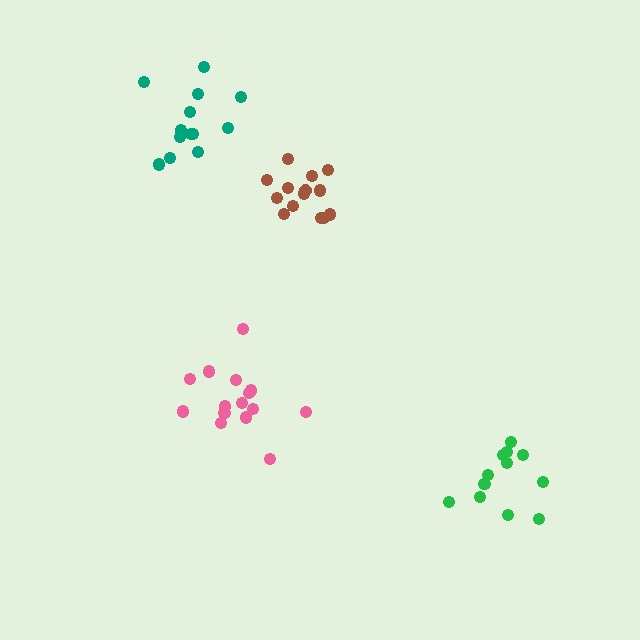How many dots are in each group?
Group 1: 15 dots, Group 2: 13 dots, Group 3: 14 dots, Group 4: 12 dots (54 total).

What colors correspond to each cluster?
The clusters are colored: pink, teal, brown, green.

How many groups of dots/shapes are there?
There are 4 groups.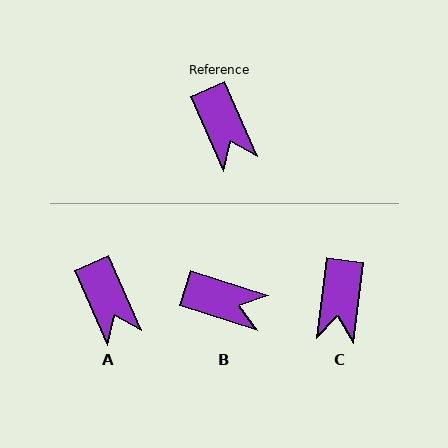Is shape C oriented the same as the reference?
No, it is off by about 31 degrees.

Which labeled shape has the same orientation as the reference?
A.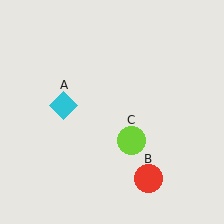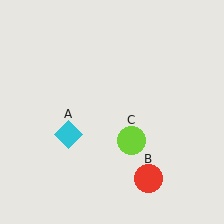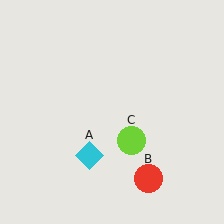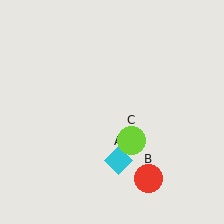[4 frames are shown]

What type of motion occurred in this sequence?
The cyan diamond (object A) rotated counterclockwise around the center of the scene.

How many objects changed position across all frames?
1 object changed position: cyan diamond (object A).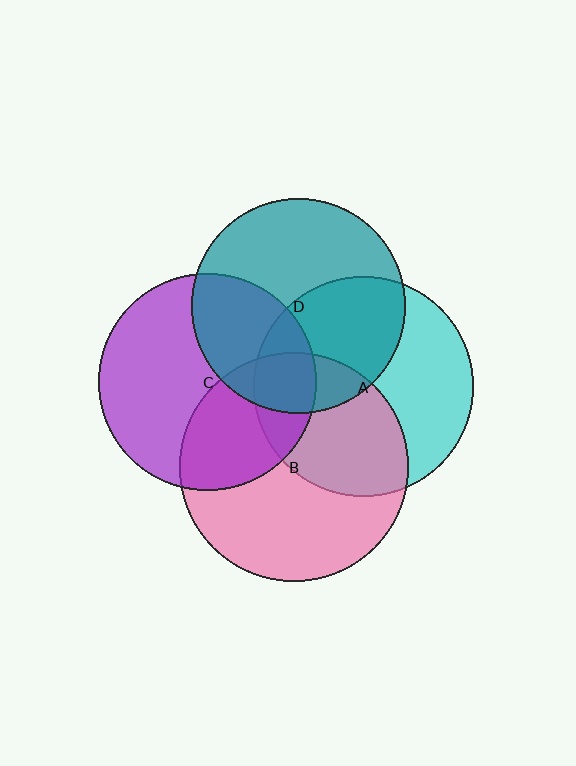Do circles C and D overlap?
Yes.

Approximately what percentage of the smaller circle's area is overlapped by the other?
Approximately 35%.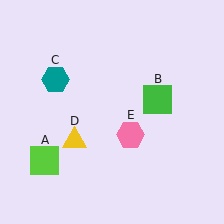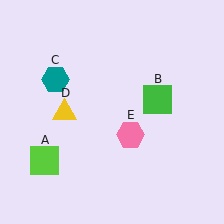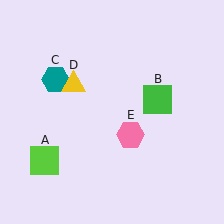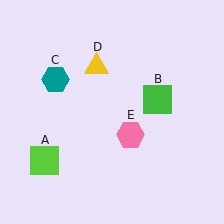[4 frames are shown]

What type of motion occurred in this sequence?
The yellow triangle (object D) rotated clockwise around the center of the scene.